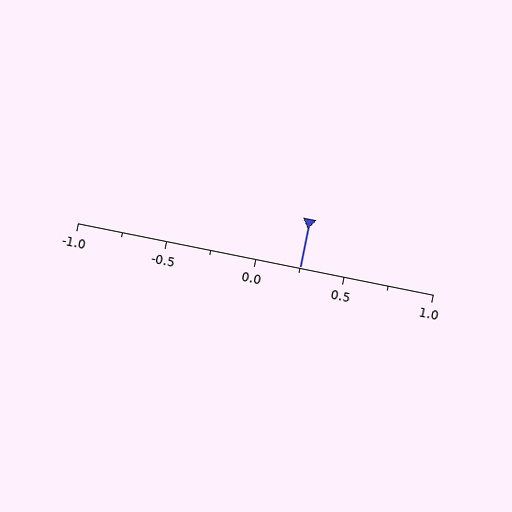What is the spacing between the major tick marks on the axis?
The major ticks are spaced 0.5 apart.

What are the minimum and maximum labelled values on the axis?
The axis runs from -1.0 to 1.0.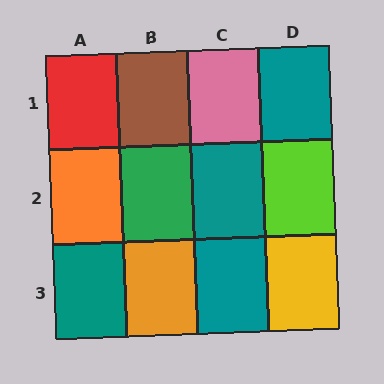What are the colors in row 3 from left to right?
Teal, orange, teal, yellow.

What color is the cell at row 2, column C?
Teal.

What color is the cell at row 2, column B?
Green.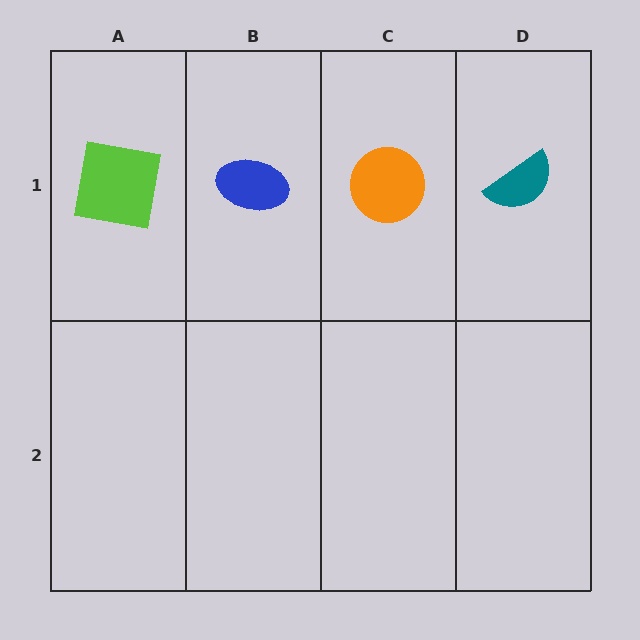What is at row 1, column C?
An orange circle.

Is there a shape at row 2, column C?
No, that cell is empty.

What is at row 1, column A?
A lime square.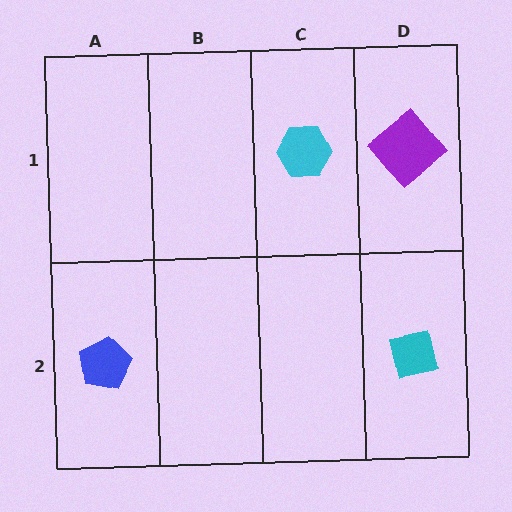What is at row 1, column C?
A cyan hexagon.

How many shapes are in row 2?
2 shapes.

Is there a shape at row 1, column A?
No, that cell is empty.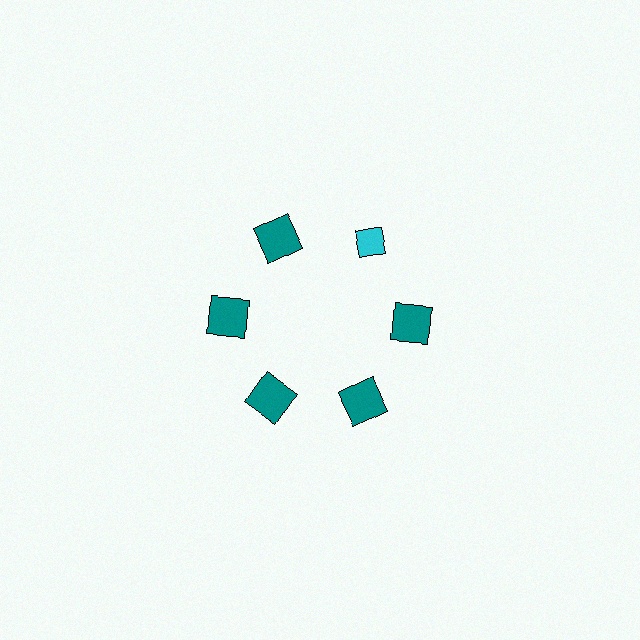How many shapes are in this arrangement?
There are 6 shapes arranged in a ring pattern.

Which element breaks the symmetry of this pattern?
The cyan diamond at roughly the 1 o'clock position breaks the symmetry. All other shapes are teal squares.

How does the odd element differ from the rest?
It differs in both color (cyan instead of teal) and shape (diamond instead of square).